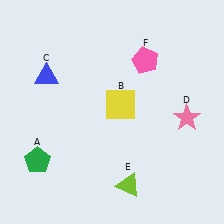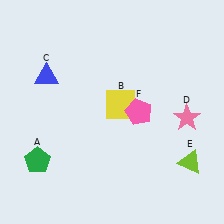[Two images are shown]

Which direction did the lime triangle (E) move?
The lime triangle (E) moved right.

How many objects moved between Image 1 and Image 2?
2 objects moved between the two images.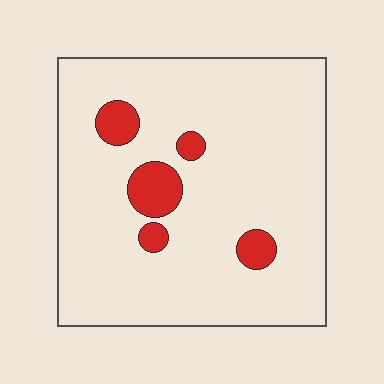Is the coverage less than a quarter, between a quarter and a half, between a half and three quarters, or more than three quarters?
Less than a quarter.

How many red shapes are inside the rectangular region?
5.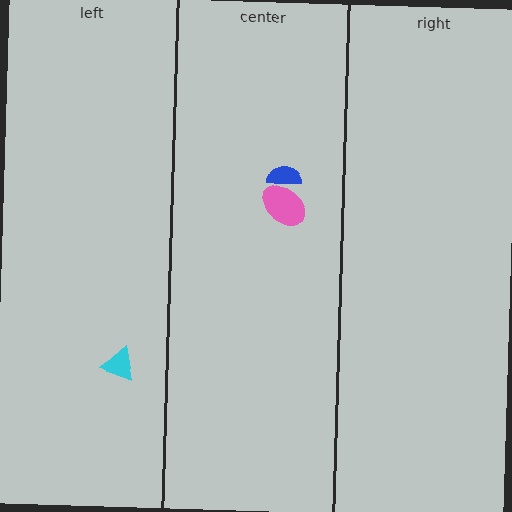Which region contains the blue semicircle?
The center region.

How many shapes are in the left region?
1.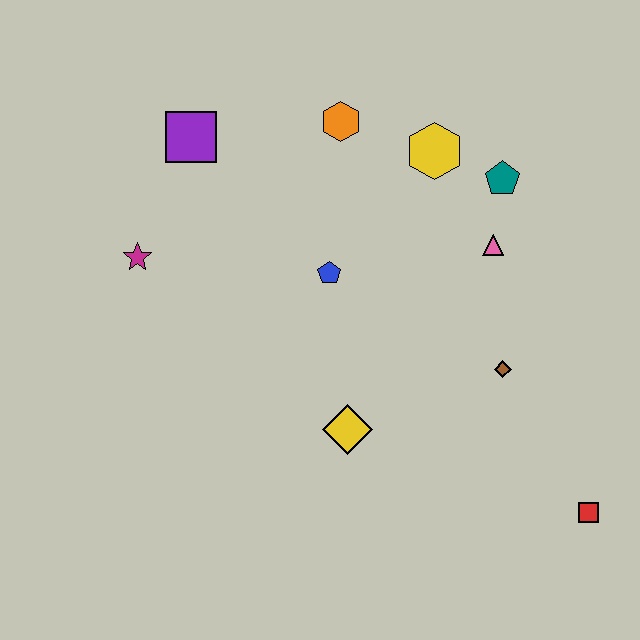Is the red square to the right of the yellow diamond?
Yes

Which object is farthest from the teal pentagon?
The magenta star is farthest from the teal pentagon.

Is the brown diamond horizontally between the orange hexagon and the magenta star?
No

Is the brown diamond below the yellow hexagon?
Yes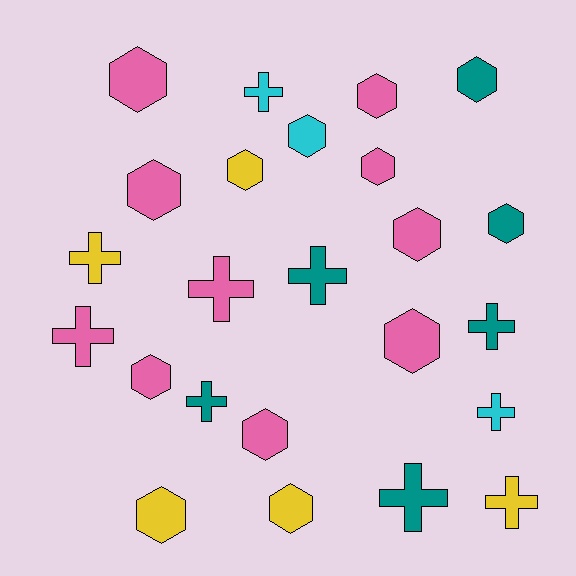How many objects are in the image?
There are 24 objects.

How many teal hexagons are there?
There are 2 teal hexagons.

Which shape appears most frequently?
Hexagon, with 14 objects.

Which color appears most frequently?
Pink, with 10 objects.